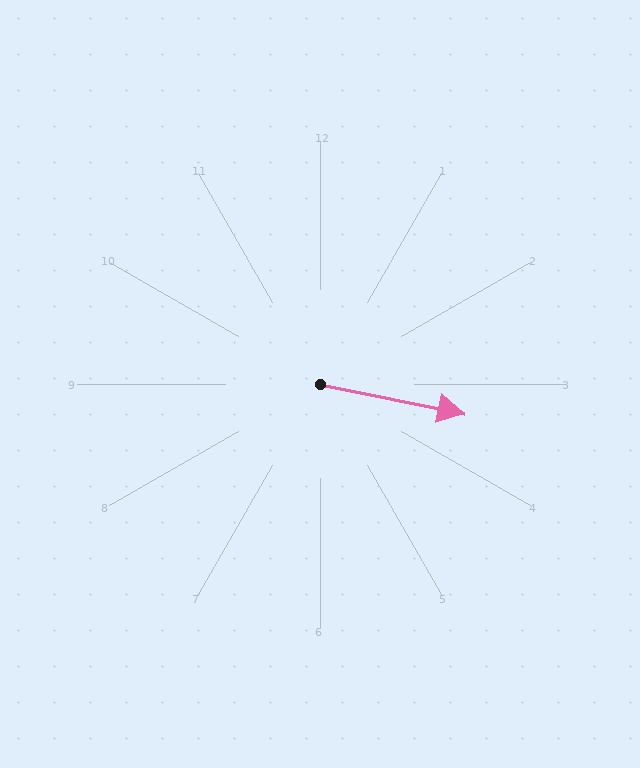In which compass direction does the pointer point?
East.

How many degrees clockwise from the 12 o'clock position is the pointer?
Approximately 101 degrees.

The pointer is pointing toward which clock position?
Roughly 3 o'clock.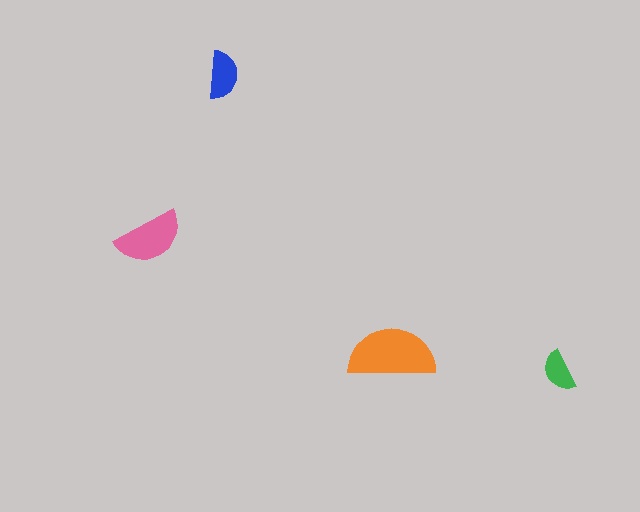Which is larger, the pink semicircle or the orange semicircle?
The orange one.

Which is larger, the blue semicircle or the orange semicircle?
The orange one.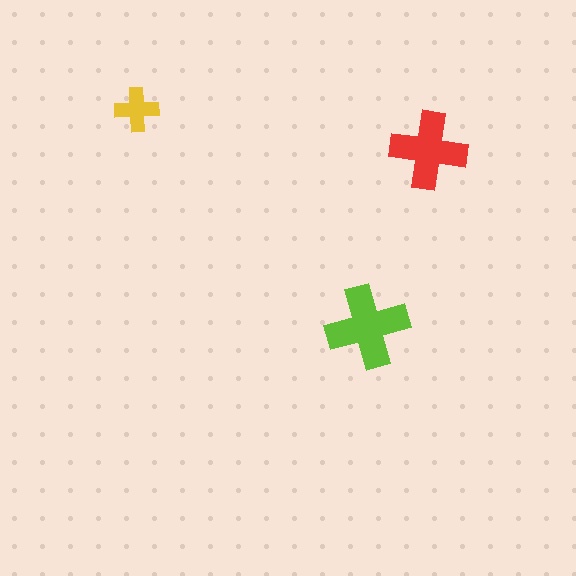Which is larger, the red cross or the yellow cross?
The red one.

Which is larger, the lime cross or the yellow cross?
The lime one.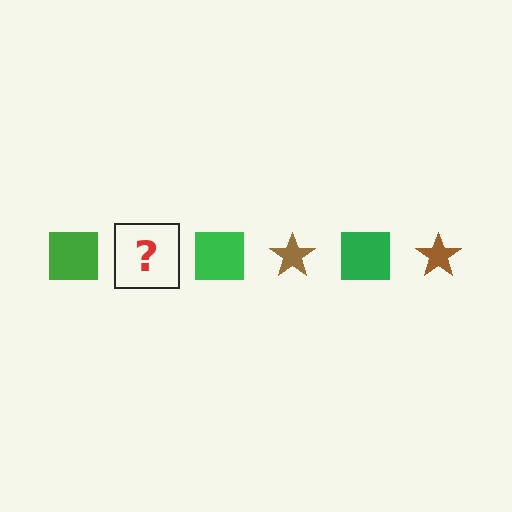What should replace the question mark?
The question mark should be replaced with a brown star.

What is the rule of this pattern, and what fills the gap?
The rule is that the pattern alternates between green square and brown star. The gap should be filled with a brown star.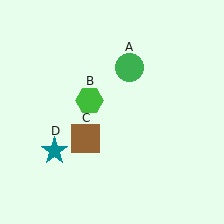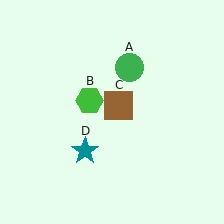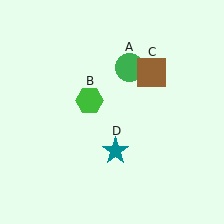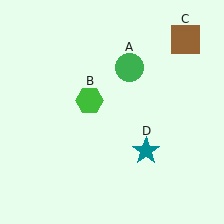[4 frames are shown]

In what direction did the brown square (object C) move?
The brown square (object C) moved up and to the right.